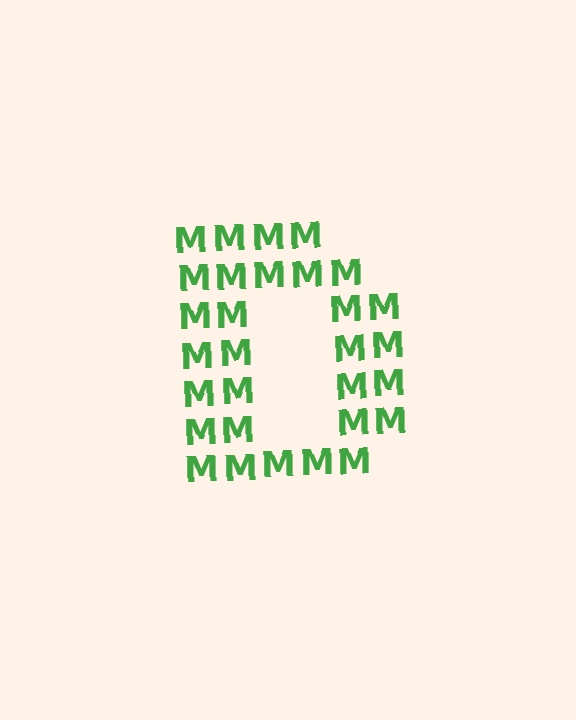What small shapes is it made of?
It is made of small letter M's.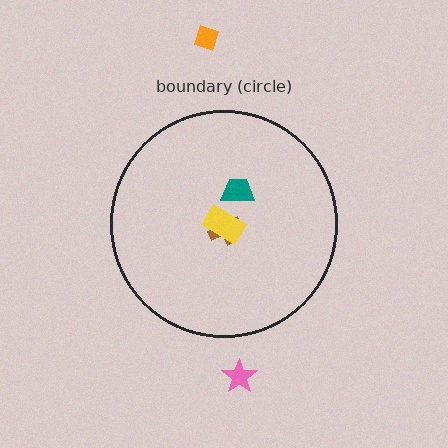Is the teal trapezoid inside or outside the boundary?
Inside.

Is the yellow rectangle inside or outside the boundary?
Inside.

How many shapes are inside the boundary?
3 inside, 2 outside.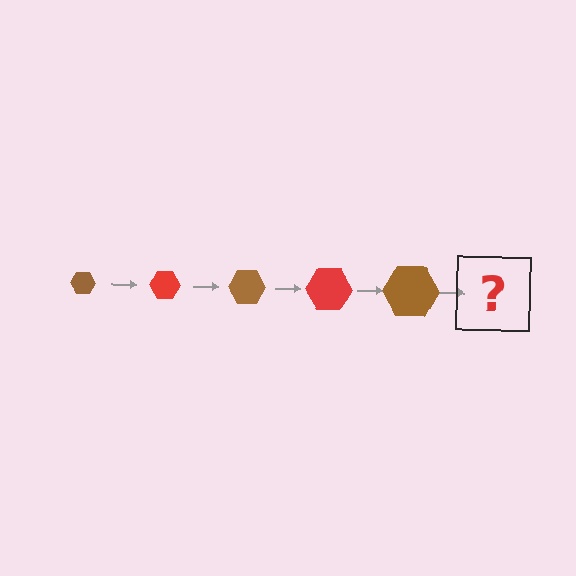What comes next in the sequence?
The next element should be a red hexagon, larger than the previous one.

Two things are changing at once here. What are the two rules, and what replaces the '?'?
The two rules are that the hexagon grows larger each step and the color cycles through brown and red. The '?' should be a red hexagon, larger than the previous one.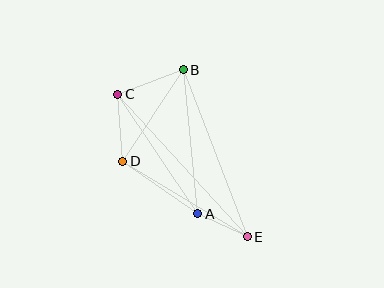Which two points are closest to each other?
Points A and E are closest to each other.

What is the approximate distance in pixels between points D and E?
The distance between D and E is approximately 145 pixels.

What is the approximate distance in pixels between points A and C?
The distance between A and C is approximately 144 pixels.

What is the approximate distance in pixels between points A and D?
The distance between A and D is approximately 91 pixels.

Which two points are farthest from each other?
Points C and E are farthest from each other.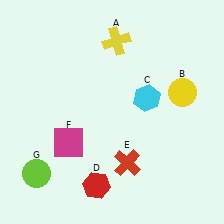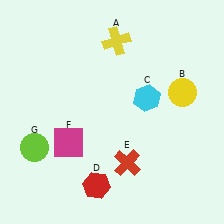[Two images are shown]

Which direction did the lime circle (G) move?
The lime circle (G) moved up.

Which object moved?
The lime circle (G) moved up.